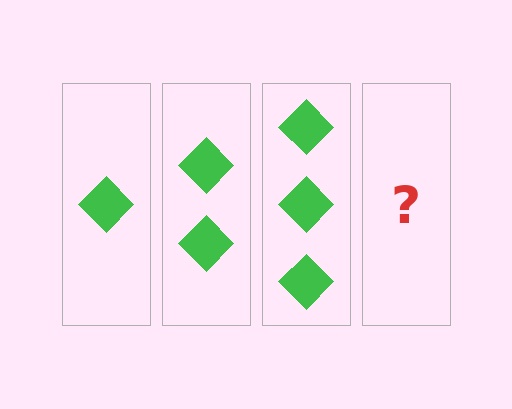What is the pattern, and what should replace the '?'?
The pattern is that each step adds one more diamond. The '?' should be 4 diamonds.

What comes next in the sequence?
The next element should be 4 diamonds.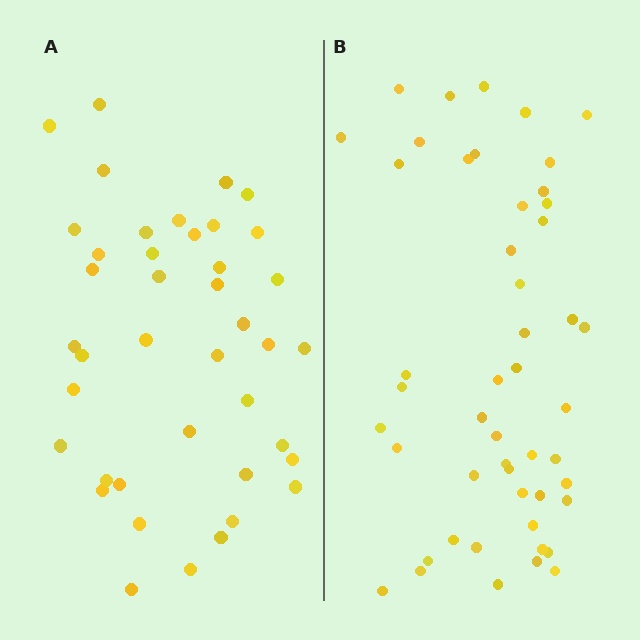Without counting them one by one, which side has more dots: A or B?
Region B (the right region) has more dots.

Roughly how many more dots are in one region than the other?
Region B has roughly 8 or so more dots than region A.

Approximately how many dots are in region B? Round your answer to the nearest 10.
About 50 dots. (The exact count is 49, which rounds to 50.)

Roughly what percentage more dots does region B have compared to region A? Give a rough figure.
About 20% more.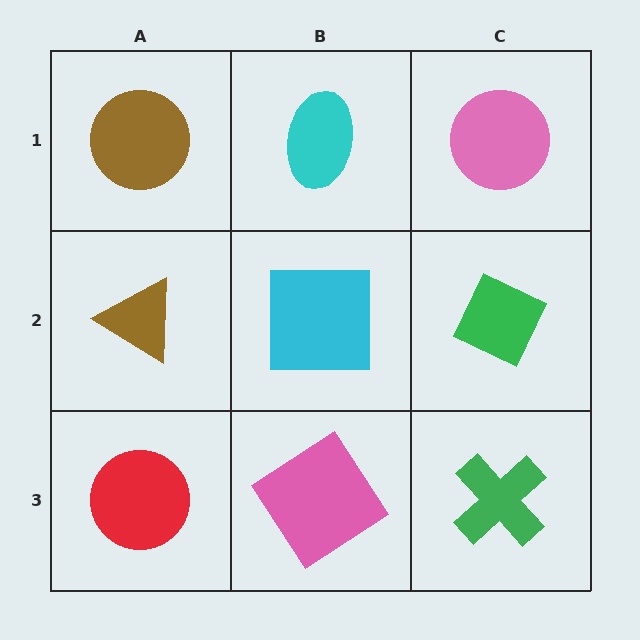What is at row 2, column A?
A brown triangle.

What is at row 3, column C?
A green cross.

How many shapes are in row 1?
3 shapes.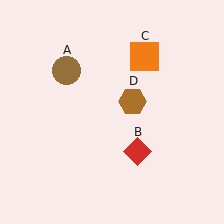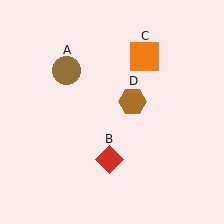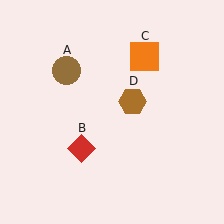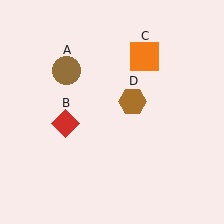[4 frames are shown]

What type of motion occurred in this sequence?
The red diamond (object B) rotated clockwise around the center of the scene.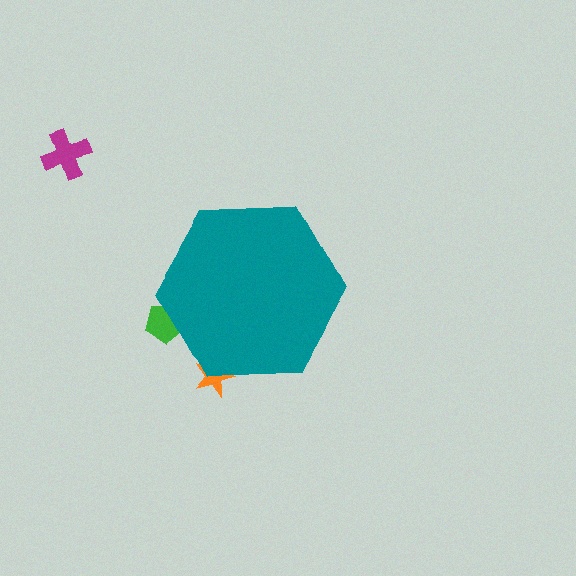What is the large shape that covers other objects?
A teal hexagon.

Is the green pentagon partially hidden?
Yes, the green pentagon is partially hidden behind the teal hexagon.